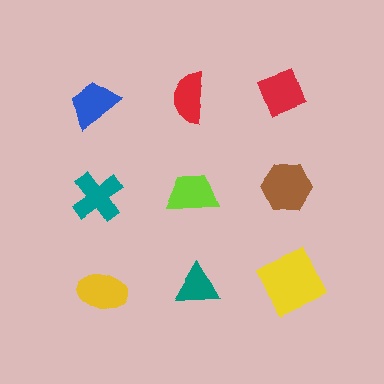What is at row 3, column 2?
A teal triangle.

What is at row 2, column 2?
A lime trapezoid.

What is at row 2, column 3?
A brown hexagon.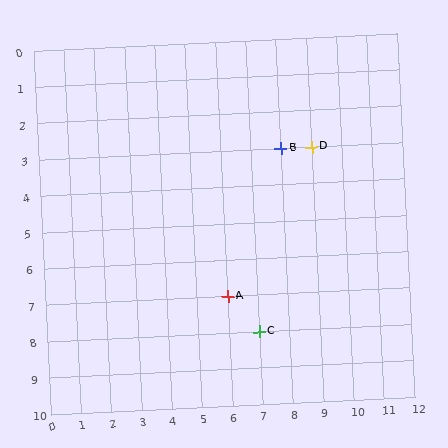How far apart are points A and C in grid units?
Points A and C are 1 column and 1 row apart (about 1.4 grid units diagonally).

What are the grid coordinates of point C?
Point C is at grid coordinates (7, 8).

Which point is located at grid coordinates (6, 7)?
Point A is at (6, 7).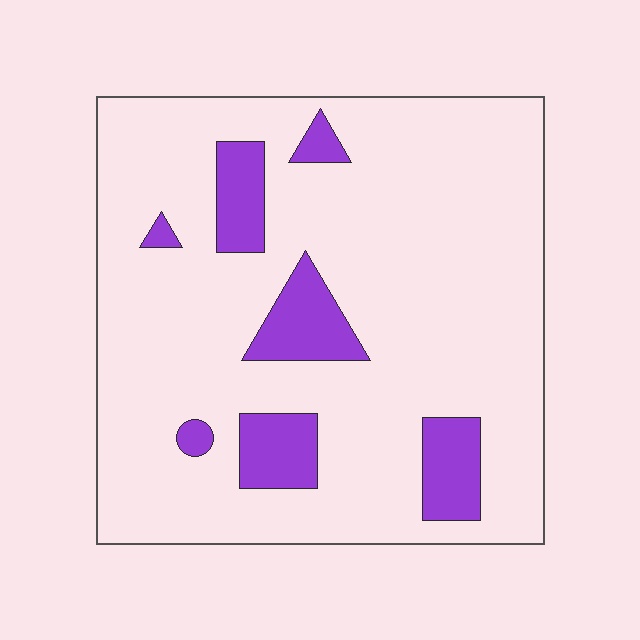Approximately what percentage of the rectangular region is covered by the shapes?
Approximately 15%.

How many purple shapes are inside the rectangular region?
7.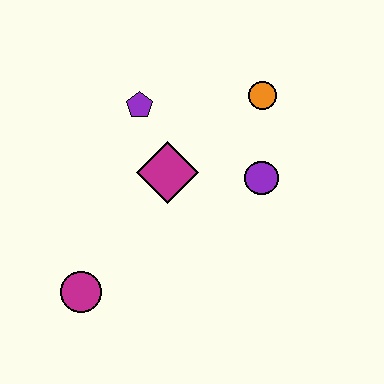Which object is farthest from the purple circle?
The magenta circle is farthest from the purple circle.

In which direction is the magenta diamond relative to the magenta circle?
The magenta diamond is above the magenta circle.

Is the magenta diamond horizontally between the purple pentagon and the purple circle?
Yes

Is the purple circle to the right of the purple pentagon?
Yes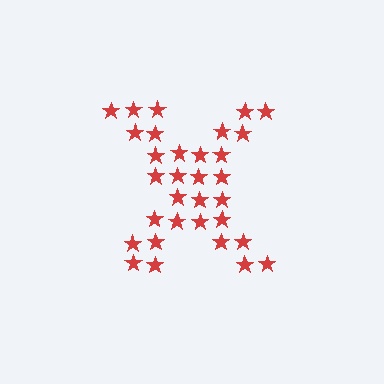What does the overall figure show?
The overall figure shows the letter X.